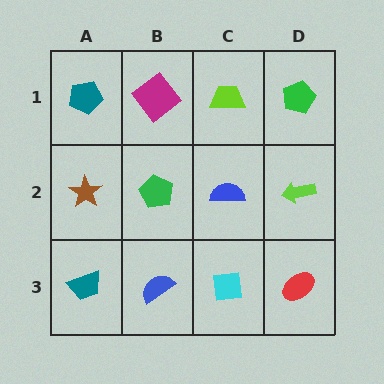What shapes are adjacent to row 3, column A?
A brown star (row 2, column A), a blue semicircle (row 3, column B).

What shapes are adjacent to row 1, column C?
A blue semicircle (row 2, column C), a magenta diamond (row 1, column B), a green pentagon (row 1, column D).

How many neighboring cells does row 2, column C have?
4.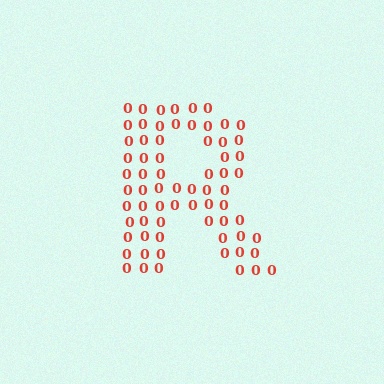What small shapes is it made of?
It is made of small digit 0's.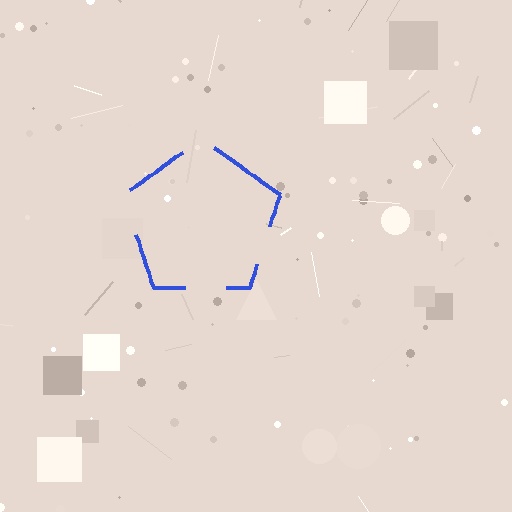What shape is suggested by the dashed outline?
The dashed outline suggests a pentagon.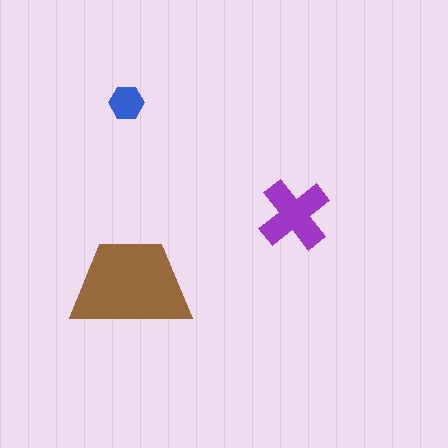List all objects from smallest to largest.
The blue hexagon, the purple cross, the brown trapezoid.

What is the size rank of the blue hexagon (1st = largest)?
3rd.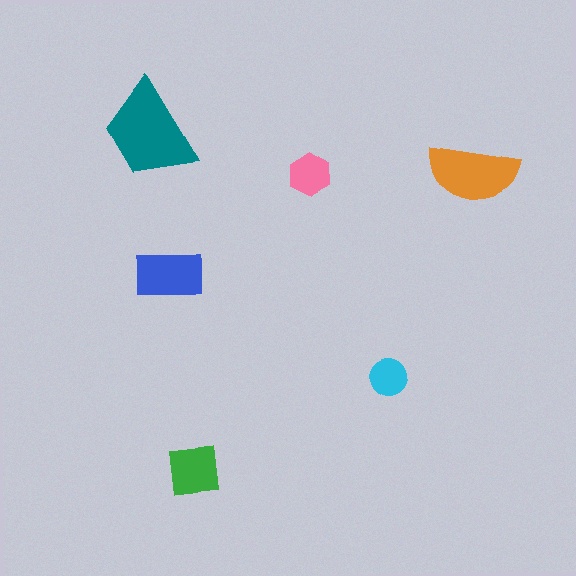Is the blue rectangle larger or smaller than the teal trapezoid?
Smaller.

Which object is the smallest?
The cyan circle.